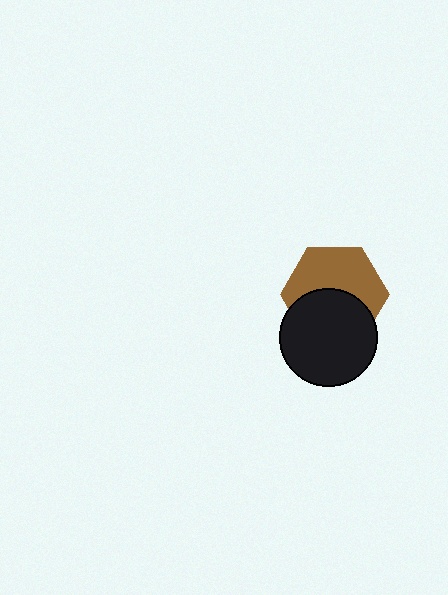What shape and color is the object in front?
The object in front is a black circle.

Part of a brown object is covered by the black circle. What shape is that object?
It is a hexagon.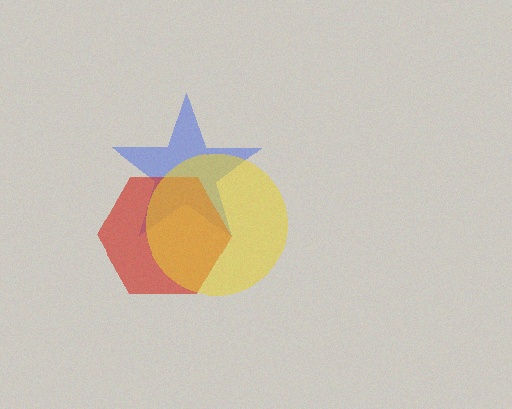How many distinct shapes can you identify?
There are 3 distinct shapes: a blue star, a red hexagon, a yellow circle.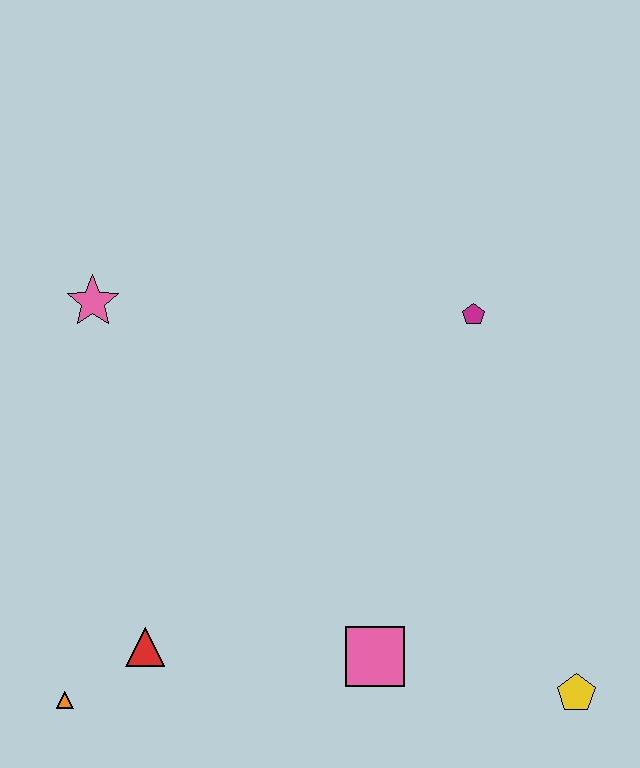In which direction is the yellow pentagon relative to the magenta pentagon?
The yellow pentagon is below the magenta pentagon.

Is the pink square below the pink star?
Yes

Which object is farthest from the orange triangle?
The magenta pentagon is farthest from the orange triangle.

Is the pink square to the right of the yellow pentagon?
No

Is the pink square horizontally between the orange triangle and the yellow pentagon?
Yes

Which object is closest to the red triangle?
The orange triangle is closest to the red triangle.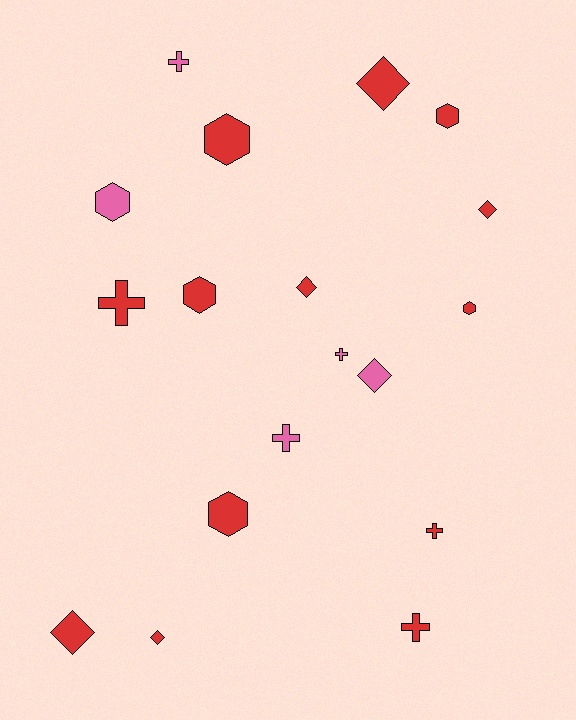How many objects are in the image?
There are 18 objects.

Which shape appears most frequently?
Hexagon, with 6 objects.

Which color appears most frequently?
Red, with 13 objects.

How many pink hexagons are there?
There is 1 pink hexagon.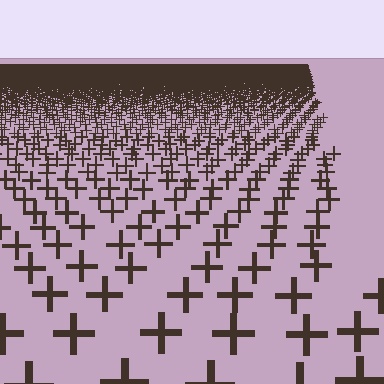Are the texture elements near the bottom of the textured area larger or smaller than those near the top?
Larger. Near the bottom, elements are closer to the viewer and appear at a bigger on-screen size.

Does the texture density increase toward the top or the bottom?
Density increases toward the top.